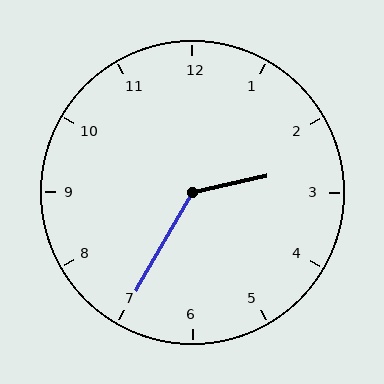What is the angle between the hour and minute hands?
Approximately 132 degrees.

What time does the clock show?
2:35.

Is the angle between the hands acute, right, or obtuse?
It is obtuse.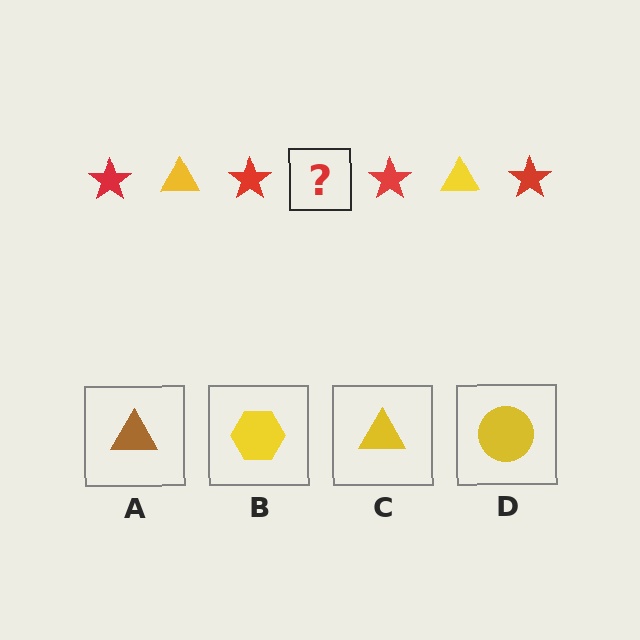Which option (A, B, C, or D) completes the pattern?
C.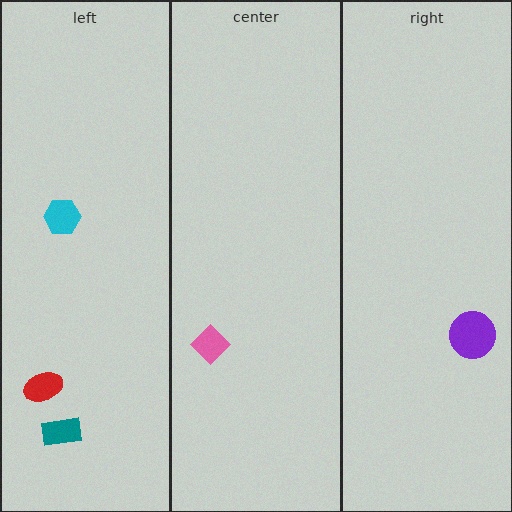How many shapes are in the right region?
1.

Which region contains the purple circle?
The right region.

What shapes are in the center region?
The pink diamond.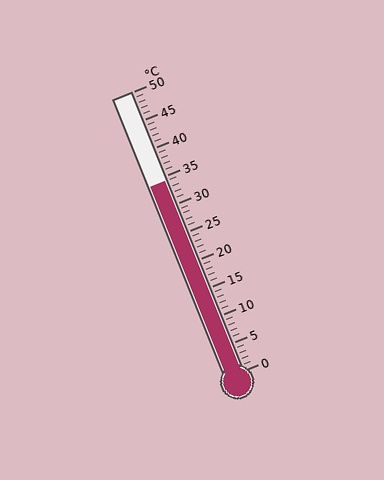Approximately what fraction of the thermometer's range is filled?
The thermometer is filled to approximately 70% of its range.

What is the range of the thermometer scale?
The thermometer scale ranges from 0°C to 50°C.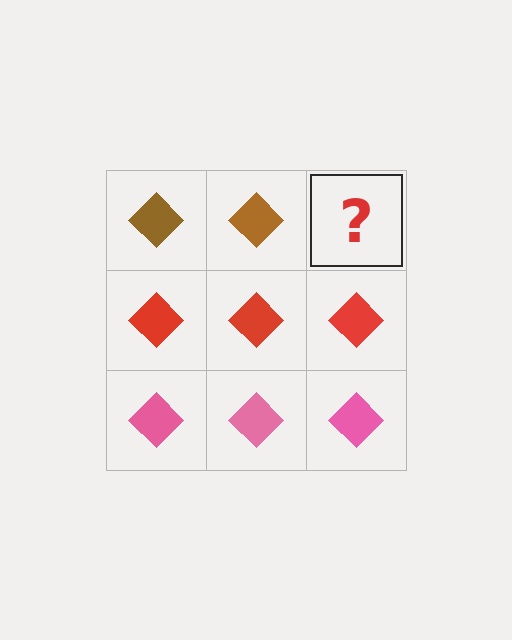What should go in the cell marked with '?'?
The missing cell should contain a brown diamond.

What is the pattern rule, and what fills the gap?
The rule is that each row has a consistent color. The gap should be filled with a brown diamond.